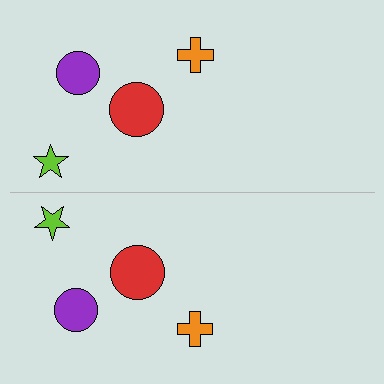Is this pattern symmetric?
Yes, this pattern has bilateral (reflection) symmetry.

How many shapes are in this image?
There are 8 shapes in this image.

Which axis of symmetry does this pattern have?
The pattern has a horizontal axis of symmetry running through the center of the image.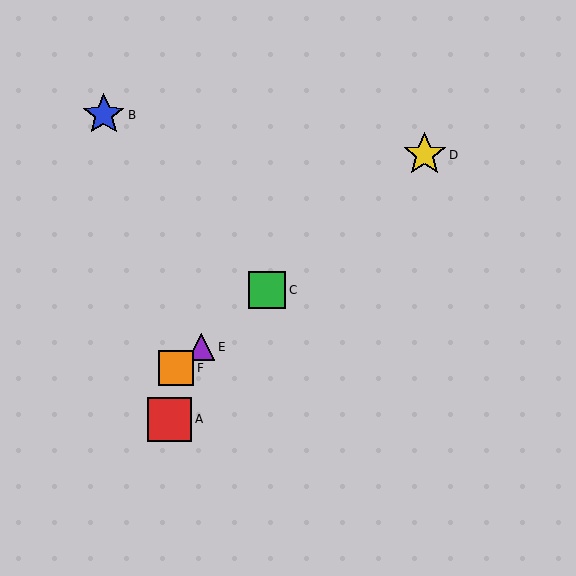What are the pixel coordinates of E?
Object E is at (201, 347).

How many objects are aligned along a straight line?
4 objects (C, D, E, F) are aligned along a straight line.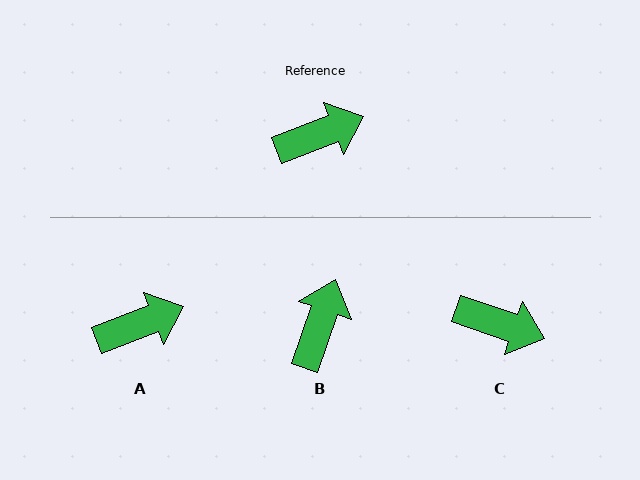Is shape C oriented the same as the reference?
No, it is off by about 40 degrees.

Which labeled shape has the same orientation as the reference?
A.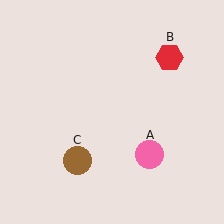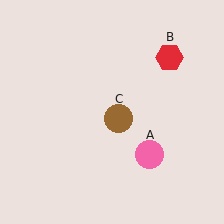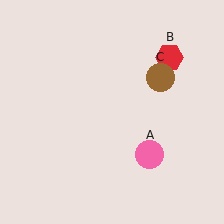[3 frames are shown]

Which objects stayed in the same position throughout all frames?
Pink circle (object A) and red hexagon (object B) remained stationary.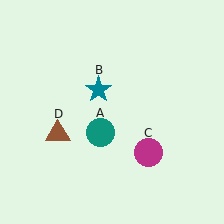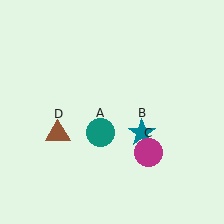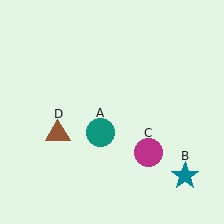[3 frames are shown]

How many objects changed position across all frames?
1 object changed position: teal star (object B).